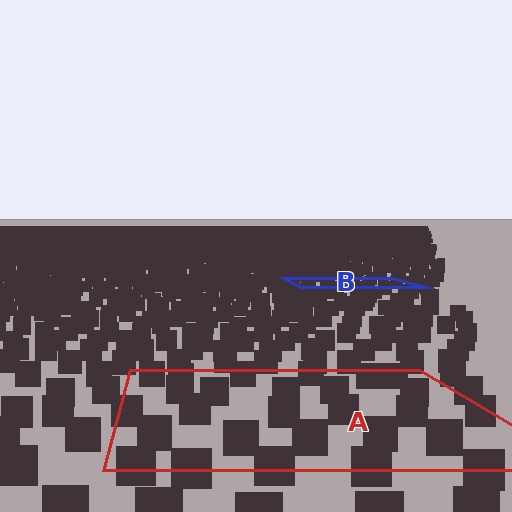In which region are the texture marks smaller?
The texture marks are smaller in region B, because it is farther away.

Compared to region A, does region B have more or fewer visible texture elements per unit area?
Region B has more texture elements per unit area — they are packed more densely because it is farther away.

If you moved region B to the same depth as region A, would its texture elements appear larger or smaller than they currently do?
They would appear larger. At a closer depth, the same texture elements are projected at a bigger on-screen size.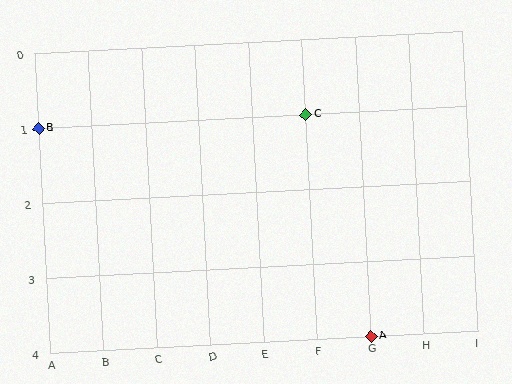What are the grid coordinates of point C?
Point C is at grid coordinates (F, 1).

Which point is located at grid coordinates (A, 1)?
Point B is at (A, 1).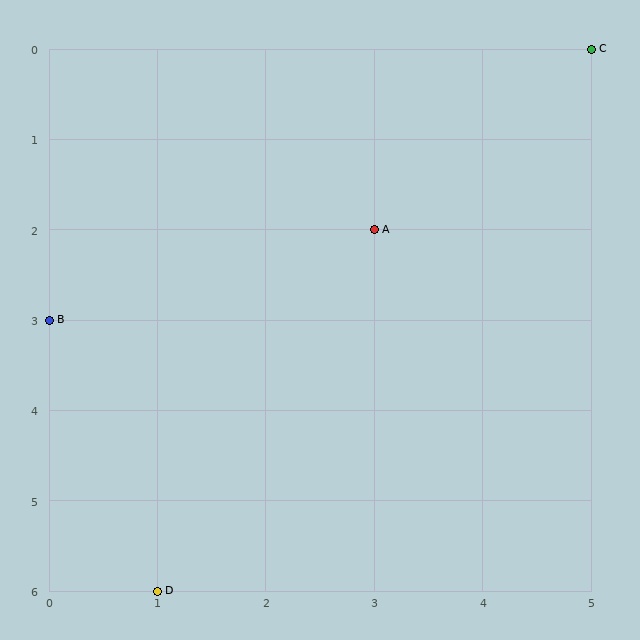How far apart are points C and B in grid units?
Points C and B are 5 columns and 3 rows apart (about 5.8 grid units diagonally).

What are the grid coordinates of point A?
Point A is at grid coordinates (3, 2).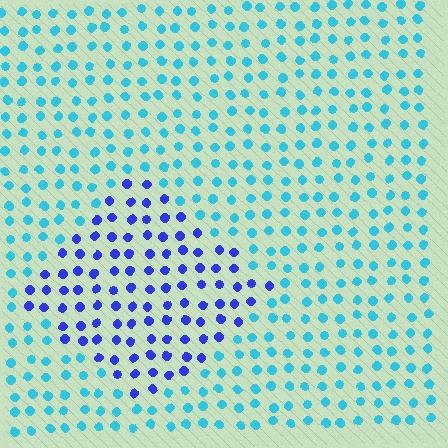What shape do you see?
I see a diamond.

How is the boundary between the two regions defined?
The boundary is defined purely by a slight shift in hue (about 48 degrees). Spacing, size, and orientation are identical on both sides.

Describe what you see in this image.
The image is filled with small cyan elements in a uniform arrangement. A diamond-shaped region is visible where the elements are tinted to a slightly different hue, forming a subtle color boundary.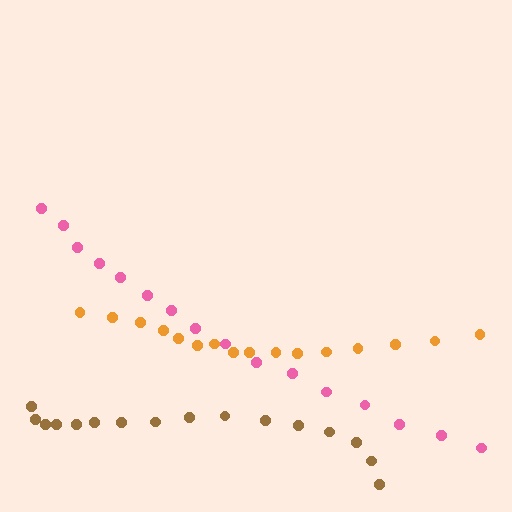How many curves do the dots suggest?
There are 3 distinct paths.